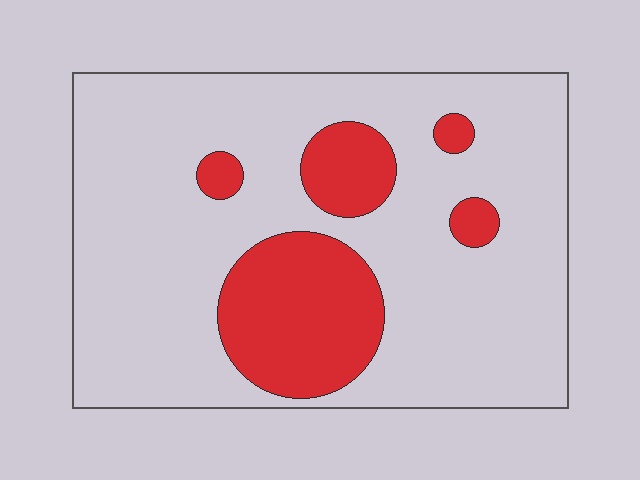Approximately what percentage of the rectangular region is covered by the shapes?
Approximately 20%.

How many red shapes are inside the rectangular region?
5.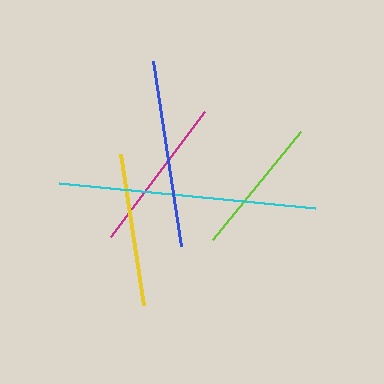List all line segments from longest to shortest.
From longest to shortest: cyan, blue, magenta, yellow, lime.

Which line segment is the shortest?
The lime line is the shortest at approximately 140 pixels.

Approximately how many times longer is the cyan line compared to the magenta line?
The cyan line is approximately 1.6 times the length of the magenta line.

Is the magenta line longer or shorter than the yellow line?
The magenta line is longer than the yellow line.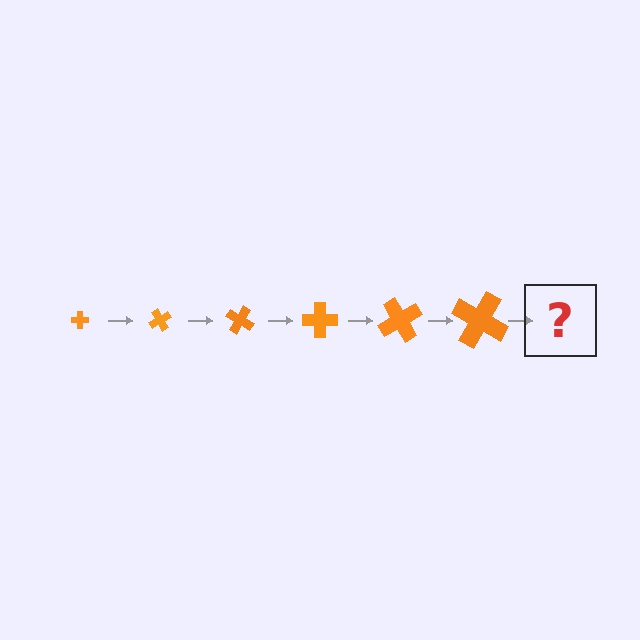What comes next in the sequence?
The next element should be a cross, larger than the previous one and rotated 360 degrees from the start.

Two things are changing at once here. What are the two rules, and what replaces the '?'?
The two rules are that the cross grows larger each step and it rotates 60 degrees each step. The '?' should be a cross, larger than the previous one and rotated 360 degrees from the start.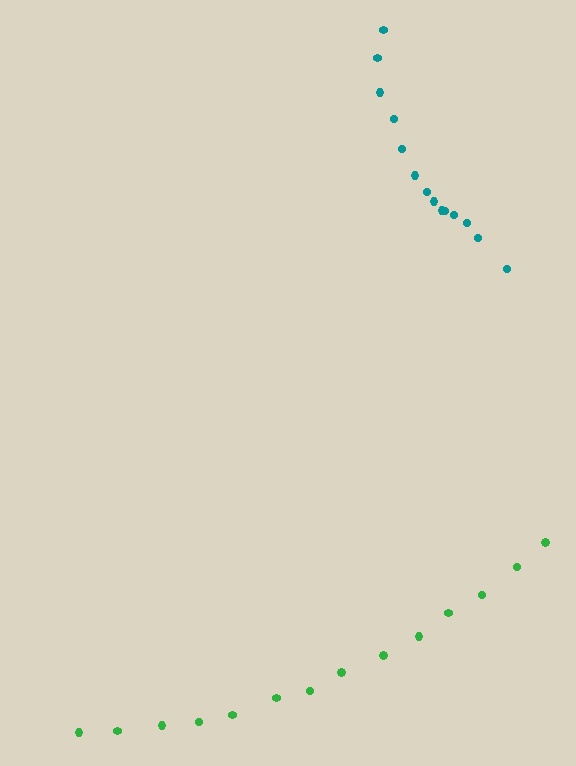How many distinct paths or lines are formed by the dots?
There are 2 distinct paths.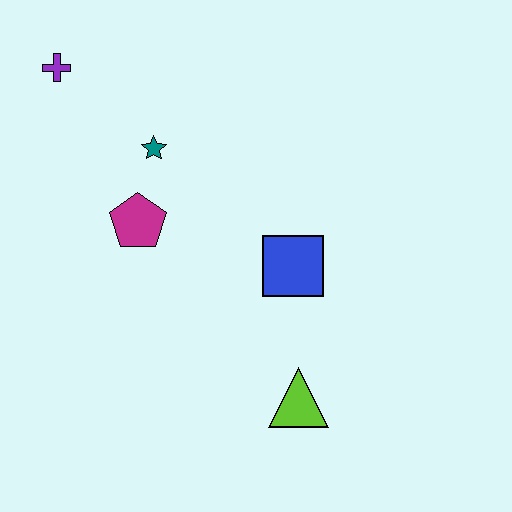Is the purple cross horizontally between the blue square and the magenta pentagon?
No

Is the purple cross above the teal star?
Yes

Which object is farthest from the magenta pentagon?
The lime triangle is farthest from the magenta pentagon.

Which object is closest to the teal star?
The magenta pentagon is closest to the teal star.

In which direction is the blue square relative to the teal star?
The blue square is to the right of the teal star.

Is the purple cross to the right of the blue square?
No